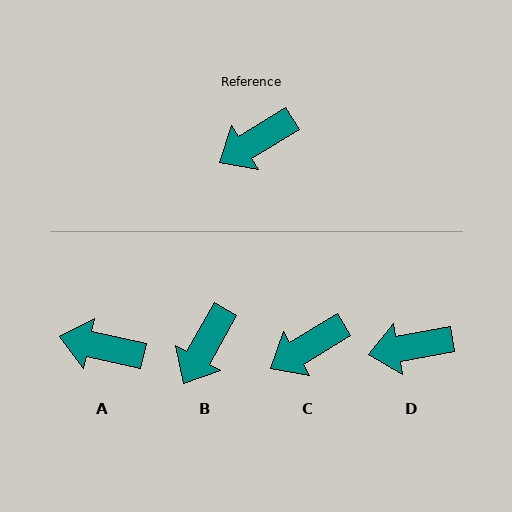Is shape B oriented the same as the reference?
No, it is off by about 29 degrees.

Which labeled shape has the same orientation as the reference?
C.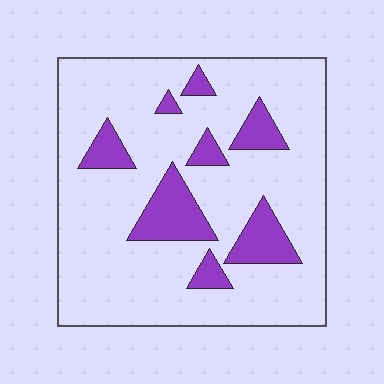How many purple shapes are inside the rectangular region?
8.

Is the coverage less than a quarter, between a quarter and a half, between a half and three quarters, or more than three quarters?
Less than a quarter.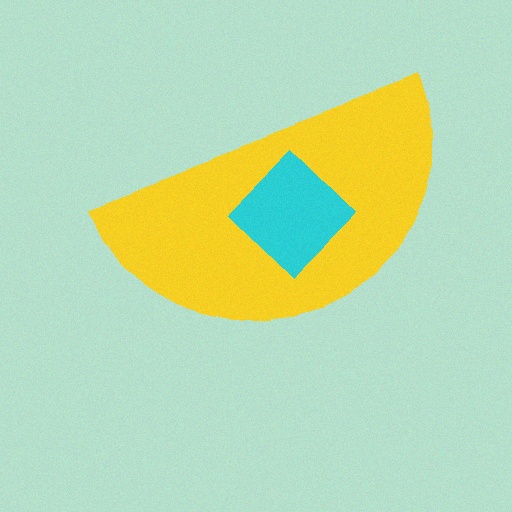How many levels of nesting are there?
2.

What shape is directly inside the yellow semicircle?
The cyan diamond.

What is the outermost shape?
The yellow semicircle.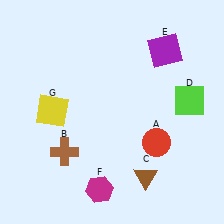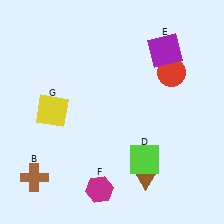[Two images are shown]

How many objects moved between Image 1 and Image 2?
3 objects moved between the two images.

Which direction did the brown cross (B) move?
The brown cross (B) moved left.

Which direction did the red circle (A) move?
The red circle (A) moved up.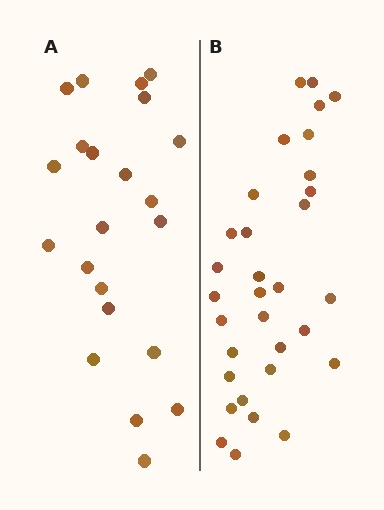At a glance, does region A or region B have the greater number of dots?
Region B (the right region) has more dots.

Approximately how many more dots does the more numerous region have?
Region B has roughly 10 or so more dots than region A.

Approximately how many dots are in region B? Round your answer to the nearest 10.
About 30 dots. (The exact count is 32, which rounds to 30.)